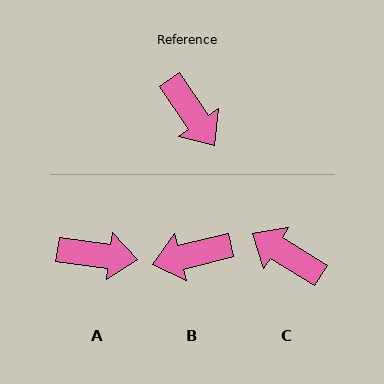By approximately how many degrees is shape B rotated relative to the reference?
Approximately 110 degrees clockwise.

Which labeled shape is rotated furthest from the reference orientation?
C, about 155 degrees away.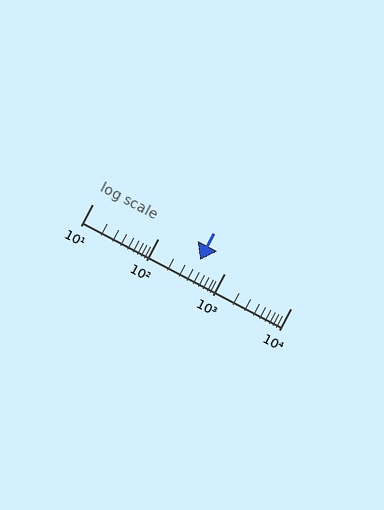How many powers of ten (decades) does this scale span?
The scale spans 3 decades, from 10 to 10000.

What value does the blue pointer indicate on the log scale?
The pointer indicates approximately 430.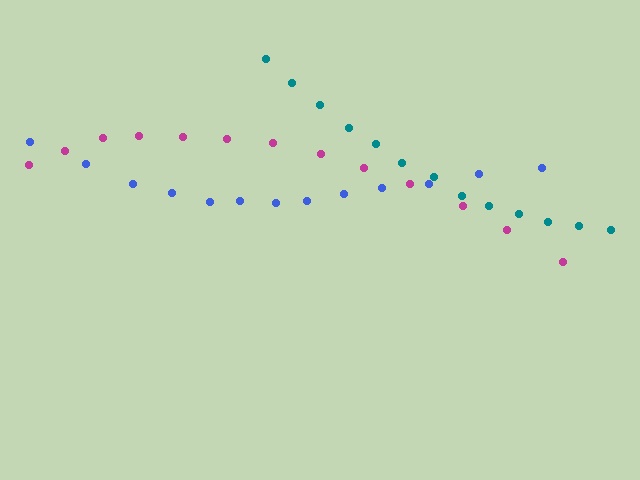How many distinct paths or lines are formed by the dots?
There are 3 distinct paths.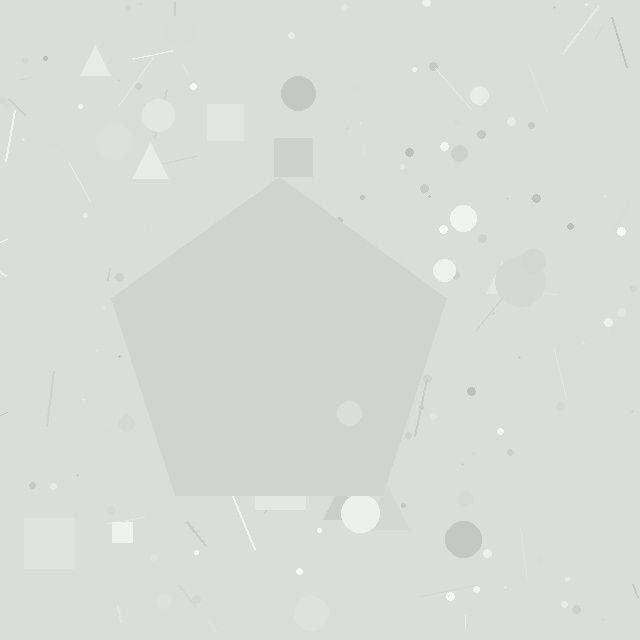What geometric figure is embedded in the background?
A pentagon is embedded in the background.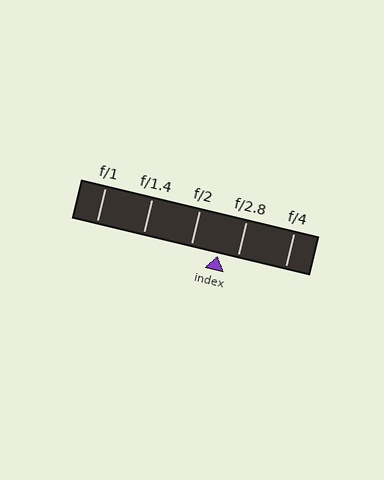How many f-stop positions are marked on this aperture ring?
There are 5 f-stop positions marked.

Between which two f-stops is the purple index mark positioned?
The index mark is between f/2 and f/2.8.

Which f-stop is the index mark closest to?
The index mark is closest to f/2.8.